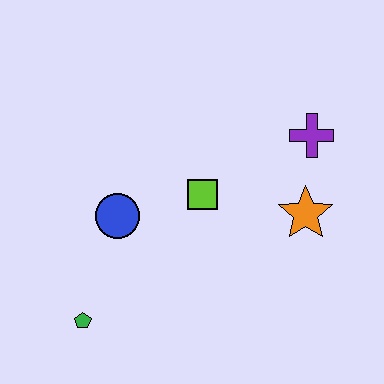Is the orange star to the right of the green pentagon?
Yes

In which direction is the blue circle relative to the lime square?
The blue circle is to the left of the lime square.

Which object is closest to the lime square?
The blue circle is closest to the lime square.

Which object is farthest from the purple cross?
The green pentagon is farthest from the purple cross.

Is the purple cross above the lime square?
Yes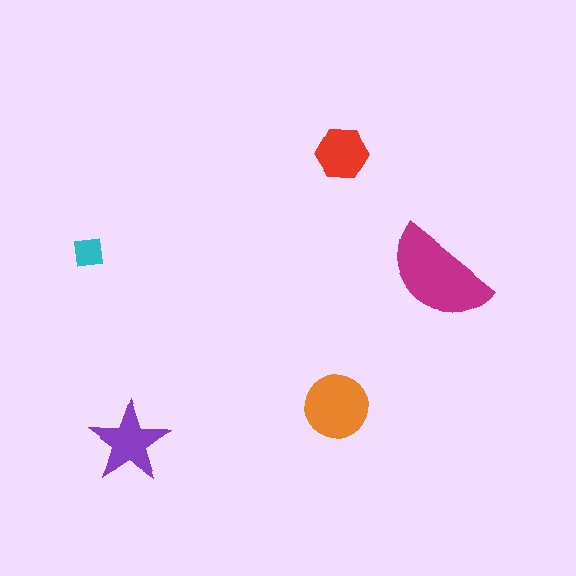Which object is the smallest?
The cyan square.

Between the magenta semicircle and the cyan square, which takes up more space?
The magenta semicircle.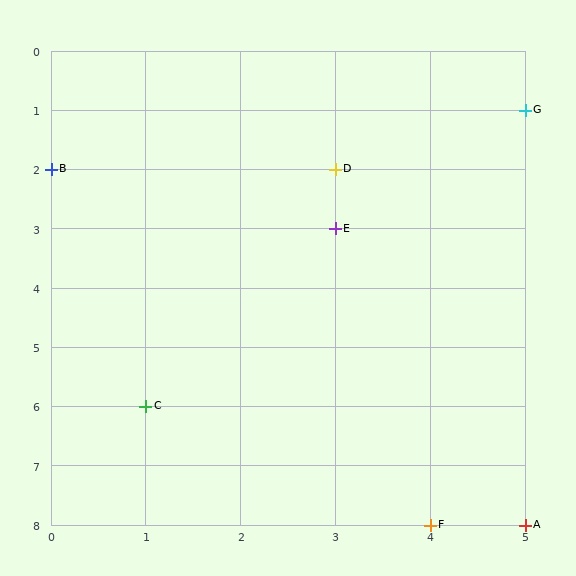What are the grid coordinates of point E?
Point E is at grid coordinates (3, 3).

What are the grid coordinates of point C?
Point C is at grid coordinates (1, 6).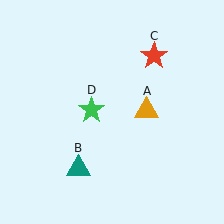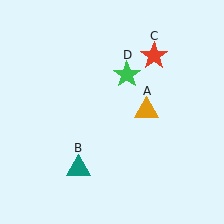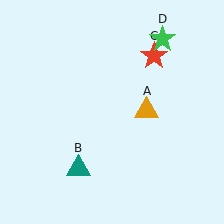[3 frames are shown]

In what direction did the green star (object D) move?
The green star (object D) moved up and to the right.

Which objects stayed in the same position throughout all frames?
Orange triangle (object A) and teal triangle (object B) and red star (object C) remained stationary.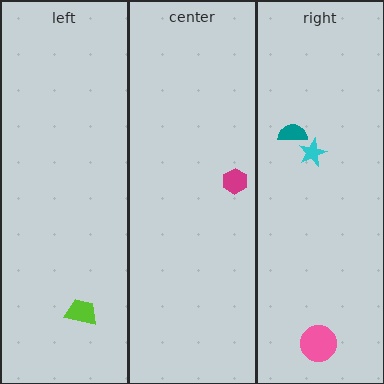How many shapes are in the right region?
3.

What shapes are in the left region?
The lime trapezoid.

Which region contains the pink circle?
The right region.